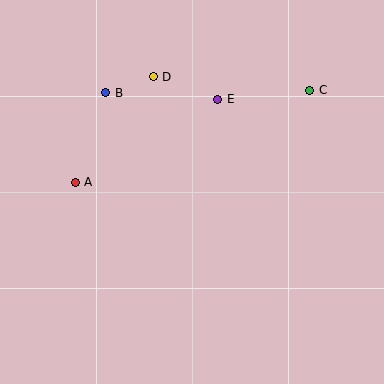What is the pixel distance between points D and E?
The distance between D and E is 68 pixels.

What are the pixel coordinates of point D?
Point D is at (153, 77).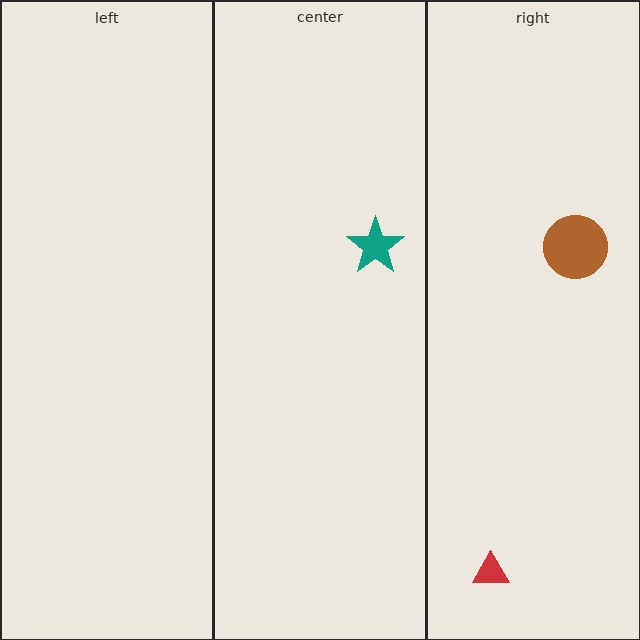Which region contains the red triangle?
The right region.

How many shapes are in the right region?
2.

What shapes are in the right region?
The red triangle, the brown circle.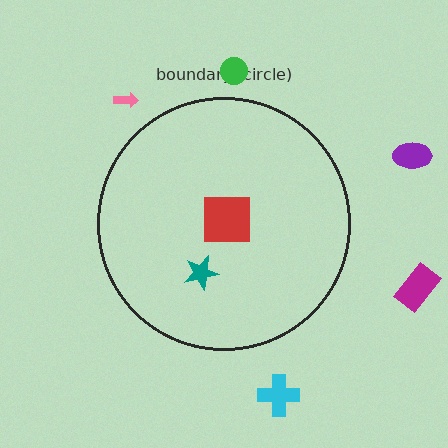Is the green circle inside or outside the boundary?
Outside.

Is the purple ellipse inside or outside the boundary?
Outside.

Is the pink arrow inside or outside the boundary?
Outside.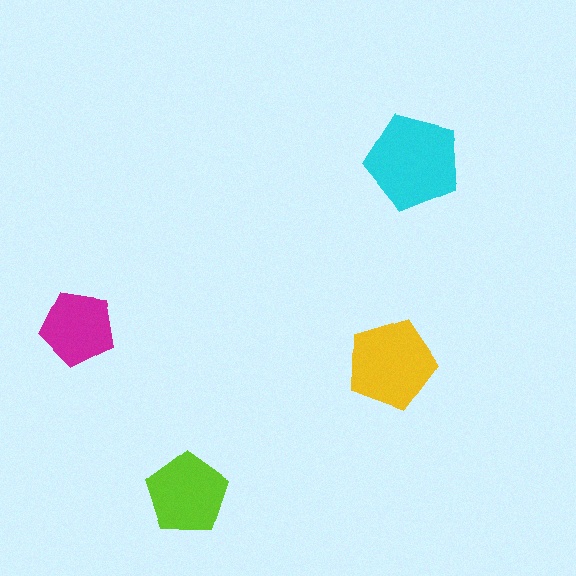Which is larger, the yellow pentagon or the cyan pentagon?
The cyan one.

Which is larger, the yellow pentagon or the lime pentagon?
The yellow one.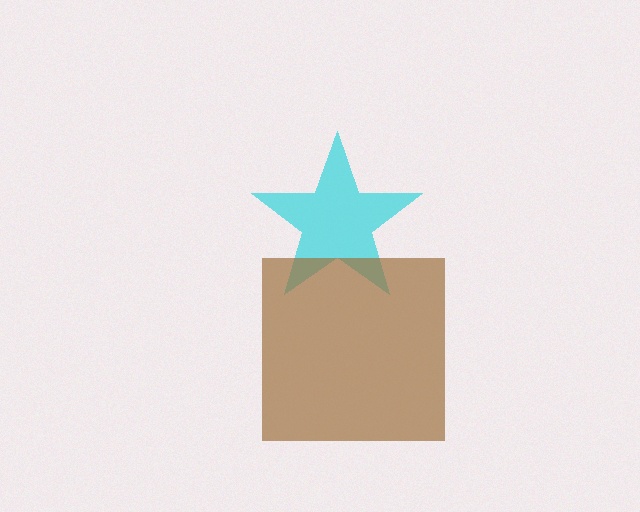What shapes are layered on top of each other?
The layered shapes are: a cyan star, a brown square.